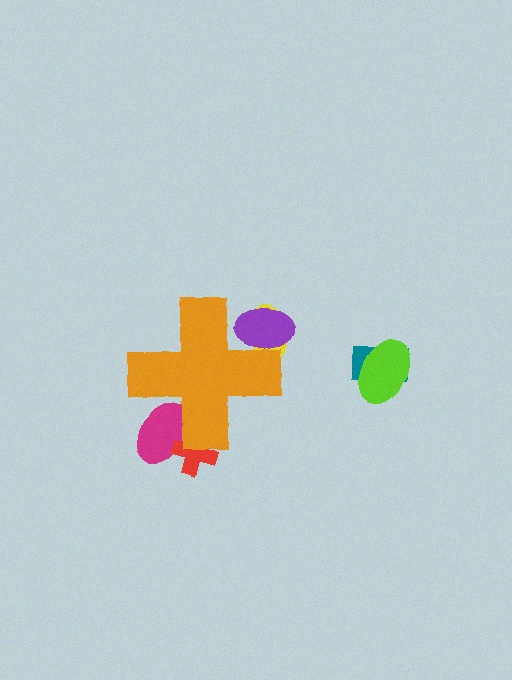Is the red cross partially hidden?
Yes, the red cross is partially hidden behind the orange cross.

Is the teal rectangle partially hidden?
No, the teal rectangle is fully visible.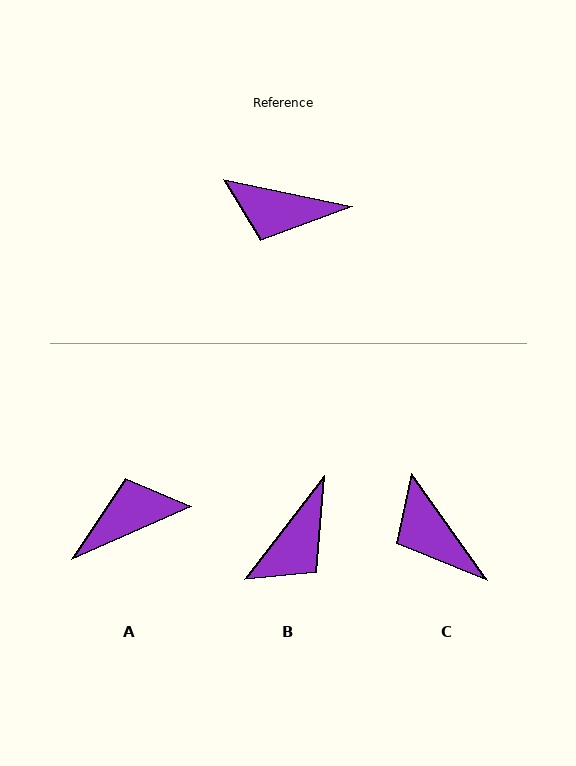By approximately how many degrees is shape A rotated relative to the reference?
Approximately 144 degrees clockwise.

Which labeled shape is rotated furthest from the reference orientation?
A, about 144 degrees away.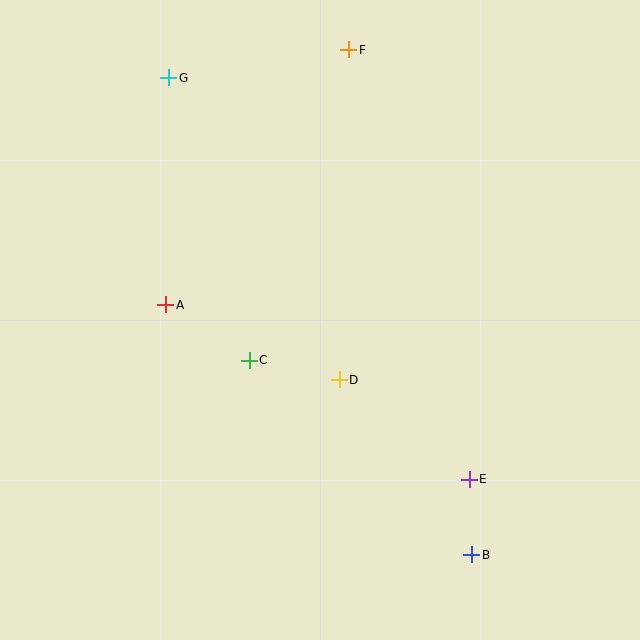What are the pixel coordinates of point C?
Point C is at (249, 360).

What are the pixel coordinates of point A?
Point A is at (166, 305).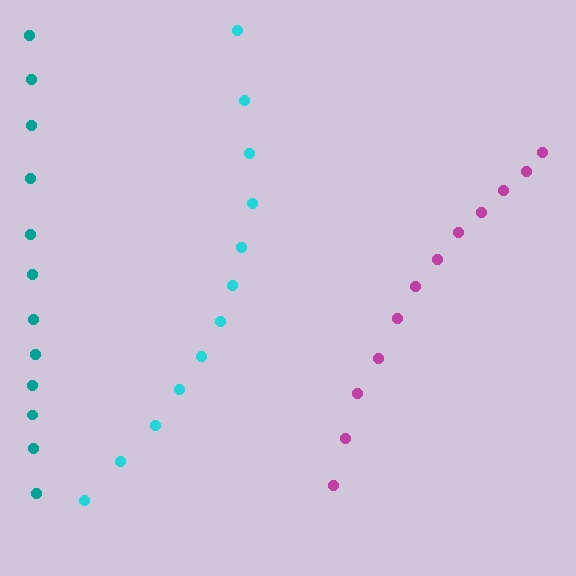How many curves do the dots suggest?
There are 3 distinct paths.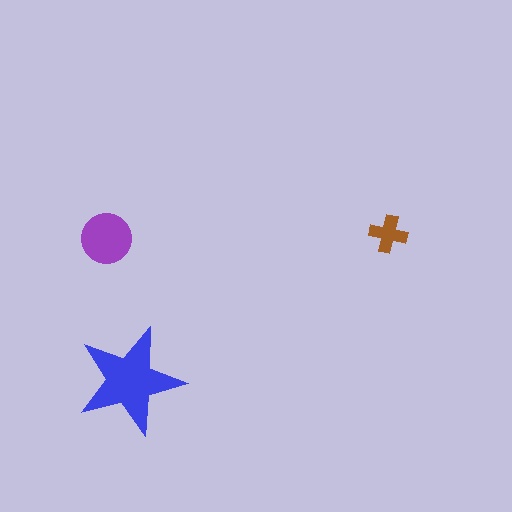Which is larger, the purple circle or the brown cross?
The purple circle.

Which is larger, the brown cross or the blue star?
The blue star.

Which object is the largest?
The blue star.